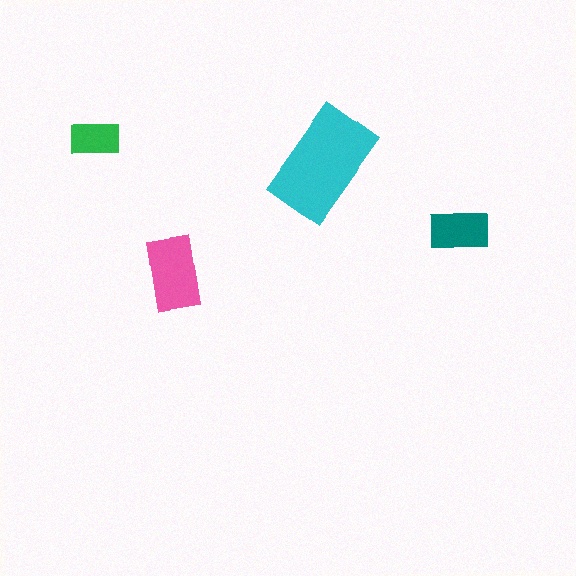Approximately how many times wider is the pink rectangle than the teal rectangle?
About 1.5 times wider.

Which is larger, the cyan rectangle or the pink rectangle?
The cyan one.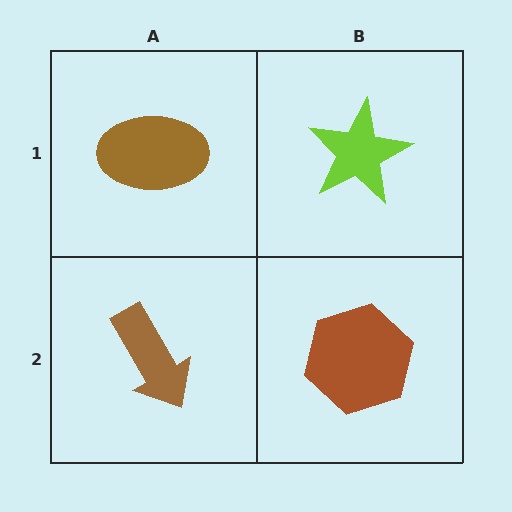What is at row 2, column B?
A brown hexagon.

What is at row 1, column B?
A lime star.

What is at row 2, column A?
A brown arrow.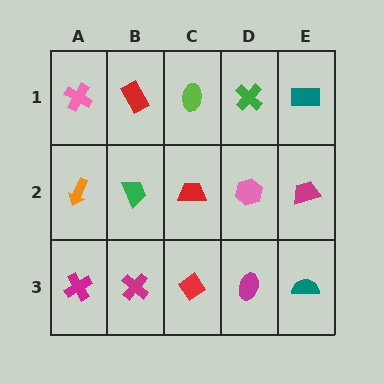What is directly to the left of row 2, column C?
A green trapezoid.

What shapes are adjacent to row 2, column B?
A red rectangle (row 1, column B), a magenta cross (row 3, column B), an orange arrow (row 2, column A), a red trapezoid (row 2, column C).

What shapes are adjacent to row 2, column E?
A teal rectangle (row 1, column E), a teal semicircle (row 3, column E), a pink hexagon (row 2, column D).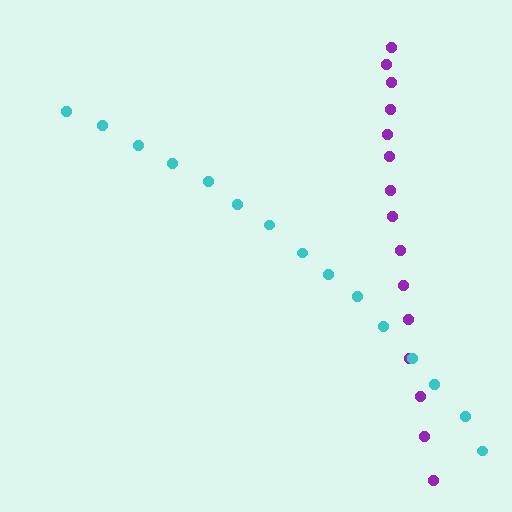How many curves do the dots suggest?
There are 2 distinct paths.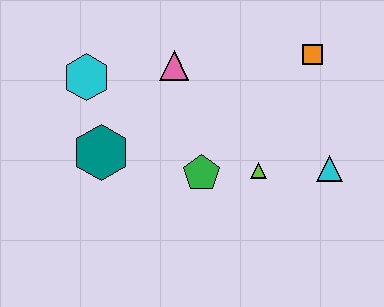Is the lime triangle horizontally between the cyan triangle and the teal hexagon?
Yes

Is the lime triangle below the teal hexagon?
Yes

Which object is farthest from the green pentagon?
The orange square is farthest from the green pentagon.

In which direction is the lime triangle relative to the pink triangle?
The lime triangle is below the pink triangle.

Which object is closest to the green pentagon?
The lime triangle is closest to the green pentagon.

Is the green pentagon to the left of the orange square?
Yes